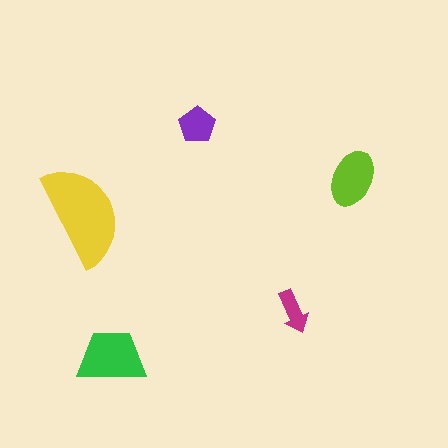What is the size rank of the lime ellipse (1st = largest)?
3rd.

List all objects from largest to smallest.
The yellow semicircle, the green trapezoid, the lime ellipse, the purple pentagon, the magenta arrow.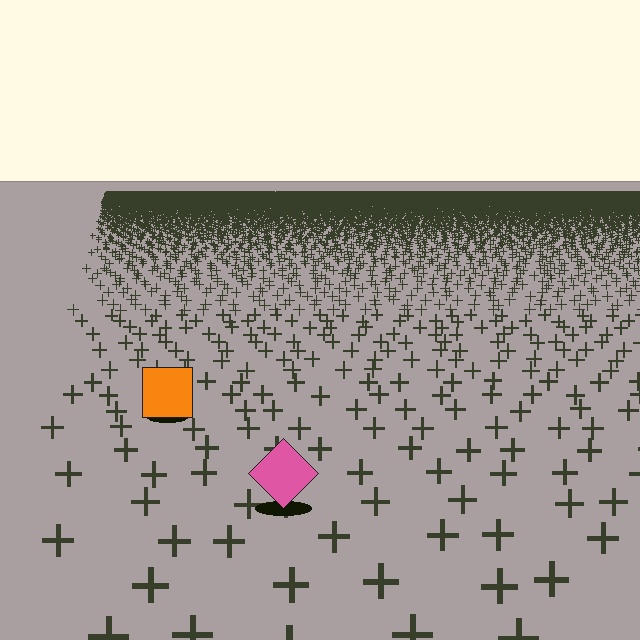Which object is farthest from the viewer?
The orange square is farthest from the viewer. It appears smaller and the ground texture around it is denser.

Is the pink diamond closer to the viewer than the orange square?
Yes. The pink diamond is closer — you can tell from the texture gradient: the ground texture is coarser near it.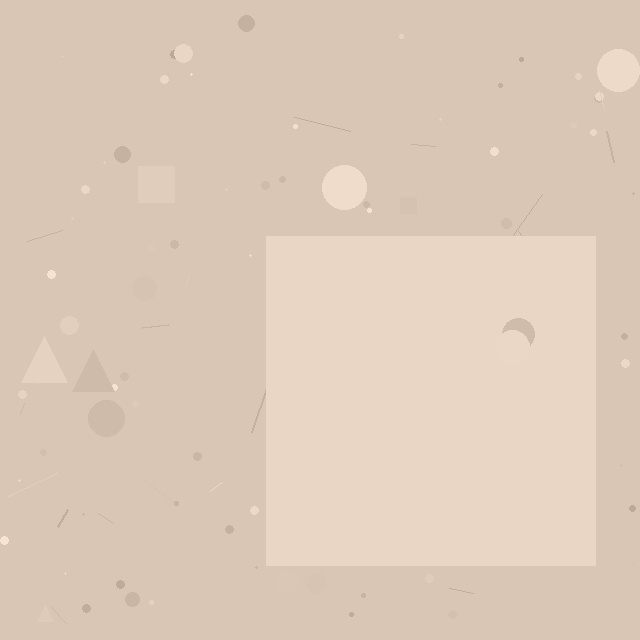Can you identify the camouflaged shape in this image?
The camouflaged shape is a square.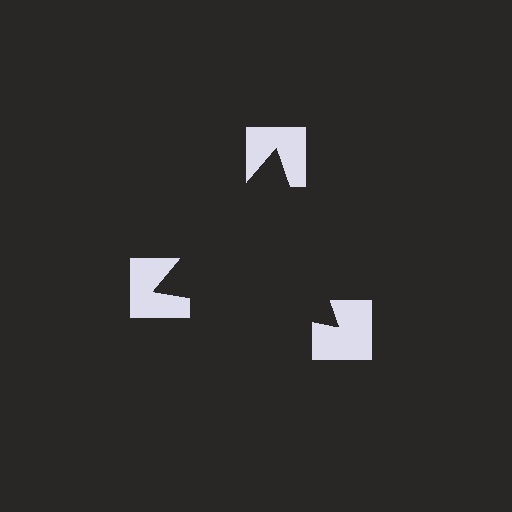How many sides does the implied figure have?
3 sides.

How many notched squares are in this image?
There are 3 — one at each vertex of the illusory triangle.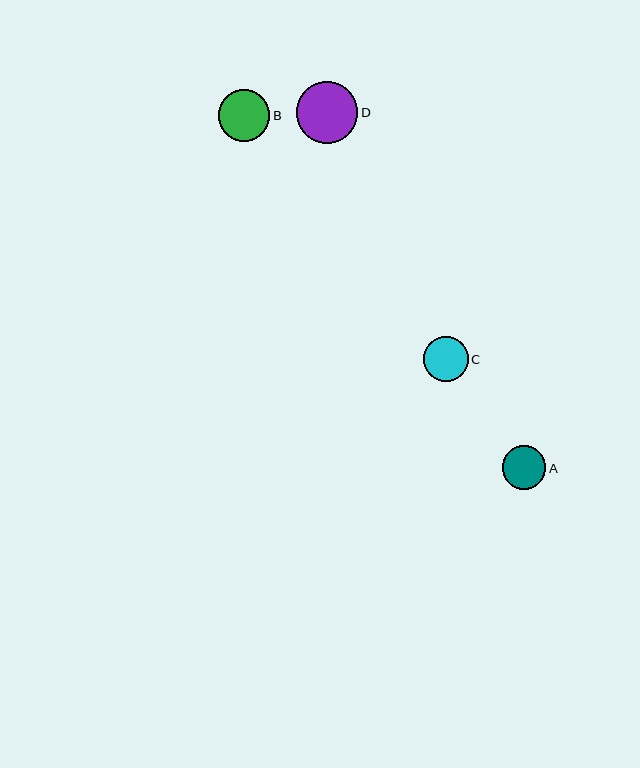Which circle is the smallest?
Circle A is the smallest with a size of approximately 44 pixels.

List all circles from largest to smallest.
From largest to smallest: D, B, C, A.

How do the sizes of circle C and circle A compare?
Circle C and circle A are approximately the same size.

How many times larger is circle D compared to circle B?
Circle D is approximately 1.2 times the size of circle B.